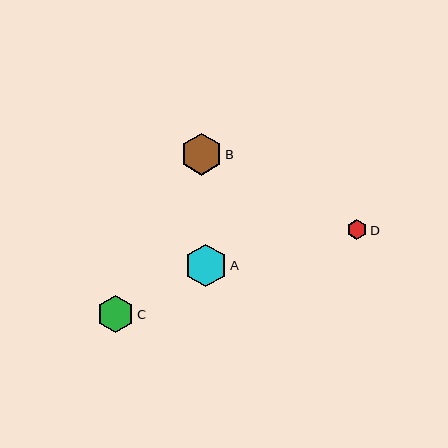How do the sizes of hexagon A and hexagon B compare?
Hexagon A and hexagon B are approximately the same size.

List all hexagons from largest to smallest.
From largest to smallest: A, B, C, D.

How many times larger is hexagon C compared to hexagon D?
Hexagon C is approximately 1.8 times the size of hexagon D.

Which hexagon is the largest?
Hexagon A is the largest with a size of approximately 43 pixels.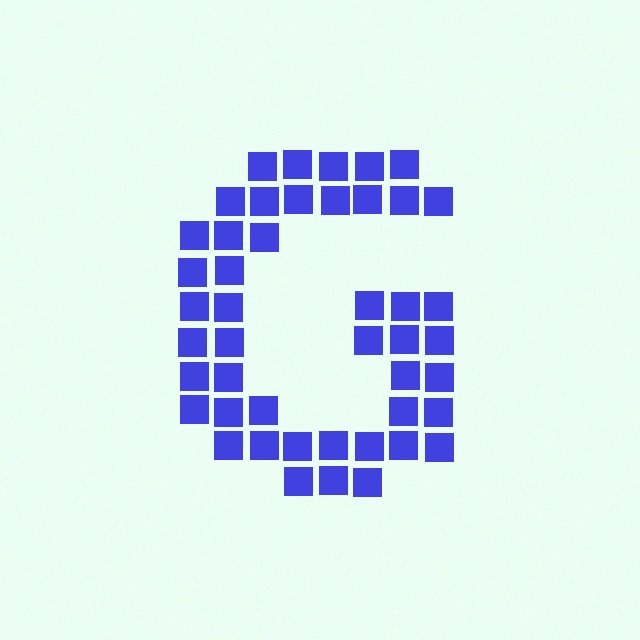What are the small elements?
The small elements are squares.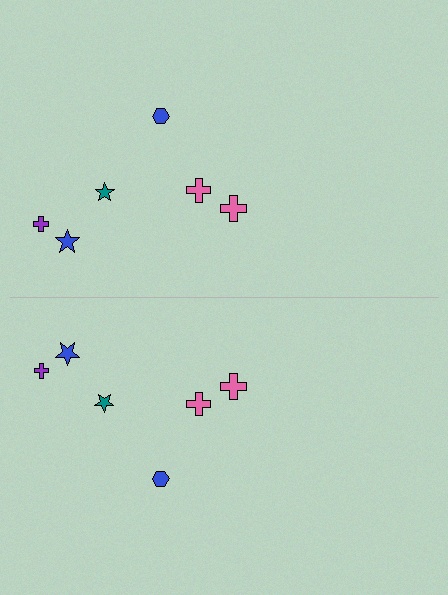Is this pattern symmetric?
Yes, this pattern has bilateral (reflection) symmetry.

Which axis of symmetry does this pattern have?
The pattern has a horizontal axis of symmetry running through the center of the image.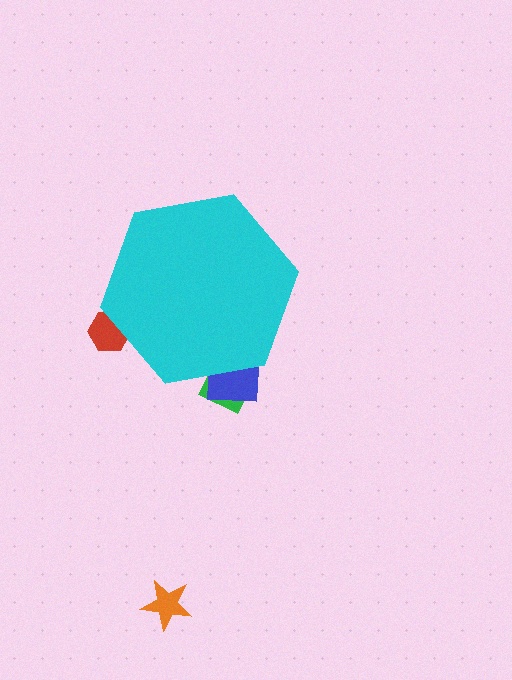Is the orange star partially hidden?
No, the orange star is fully visible.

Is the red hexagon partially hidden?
Yes, the red hexagon is partially hidden behind the cyan hexagon.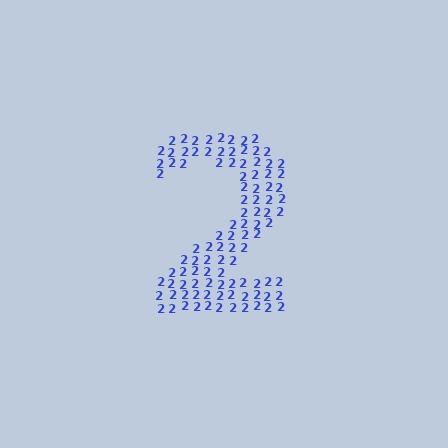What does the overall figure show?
The overall figure shows the digit 2.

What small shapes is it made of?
It is made of small digit 2's.